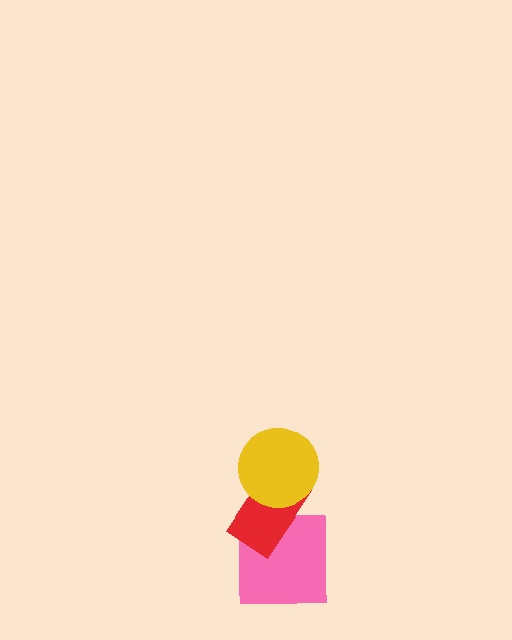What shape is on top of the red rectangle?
The yellow circle is on top of the red rectangle.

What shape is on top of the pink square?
The red rectangle is on top of the pink square.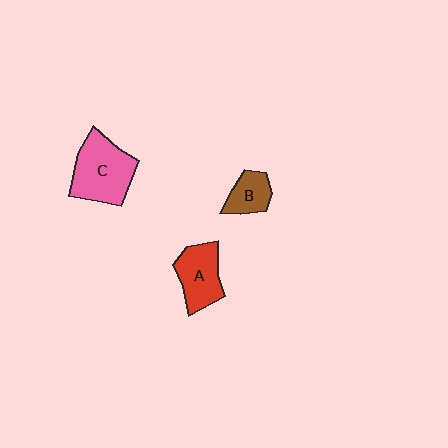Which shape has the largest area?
Shape C (pink).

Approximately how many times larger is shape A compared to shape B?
Approximately 1.6 times.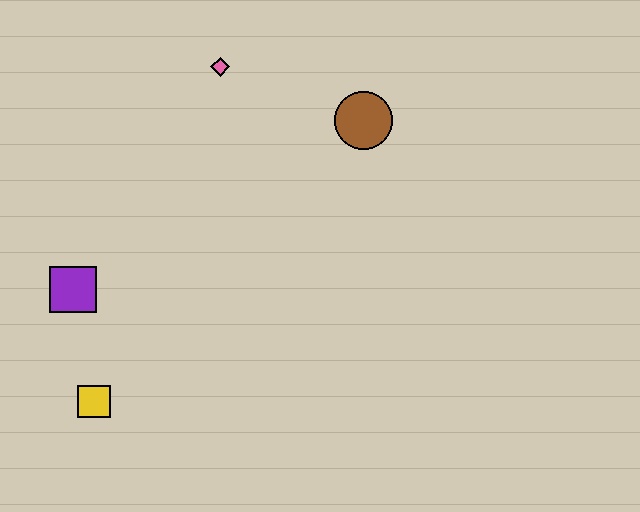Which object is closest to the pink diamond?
The brown circle is closest to the pink diamond.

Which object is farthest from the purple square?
The brown circle is farthest from the purple square.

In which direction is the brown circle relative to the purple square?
The brown circle is to the right of the purple square.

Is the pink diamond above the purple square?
Yes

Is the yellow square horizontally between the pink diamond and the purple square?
Yes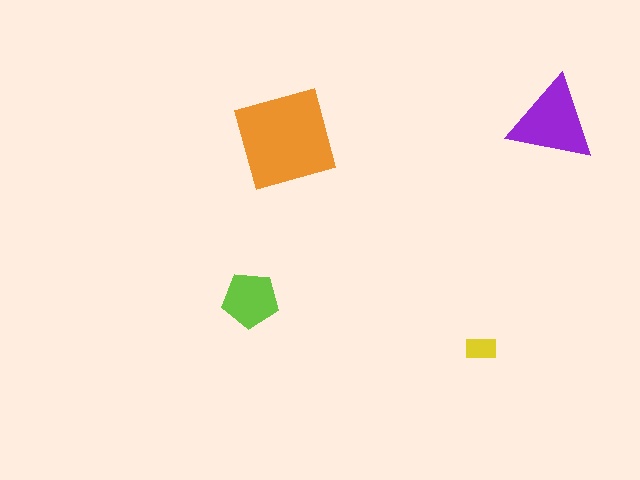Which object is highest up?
The purple triangle is topmost.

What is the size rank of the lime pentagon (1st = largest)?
3rd.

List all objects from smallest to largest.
The yellow rectangle, the lime pentagon, the purple triangle, the orange square.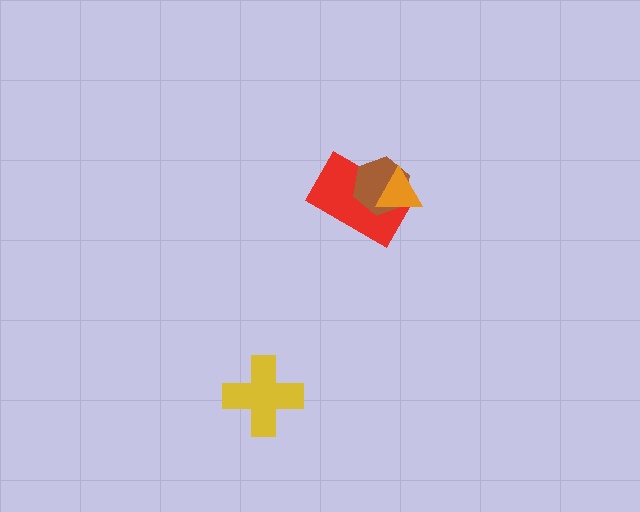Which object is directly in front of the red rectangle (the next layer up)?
The brown hexagon is directly in front of the red rectangle.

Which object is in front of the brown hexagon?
The orange triangle is in front of the brown hexagon.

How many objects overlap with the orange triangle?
2 objects overlap with the orange triangle.